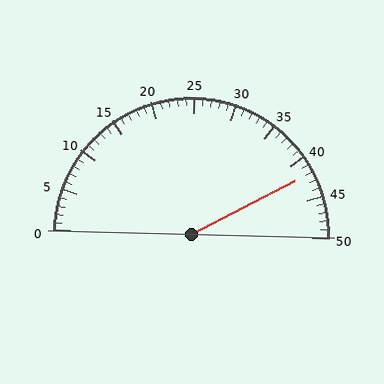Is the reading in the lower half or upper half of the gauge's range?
The reading is in the upper half of the range (0 to 50).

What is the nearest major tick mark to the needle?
The nearest major tick mark is 40.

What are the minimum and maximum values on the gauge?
The gauge ranges from 0 to 50.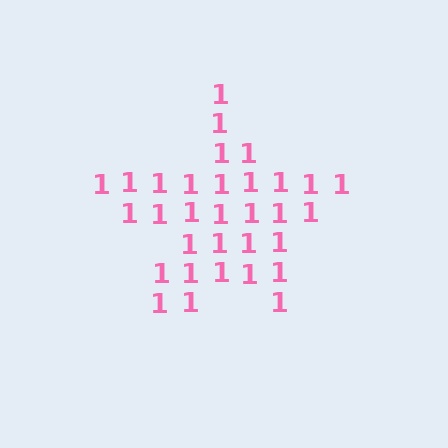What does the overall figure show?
The overall figure shows a star.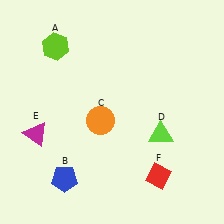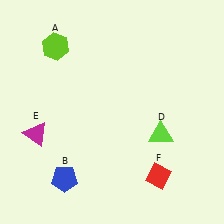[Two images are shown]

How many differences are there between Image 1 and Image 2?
There is 1 difference between the two images.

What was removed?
The orange circle (C) was removed in Image 2.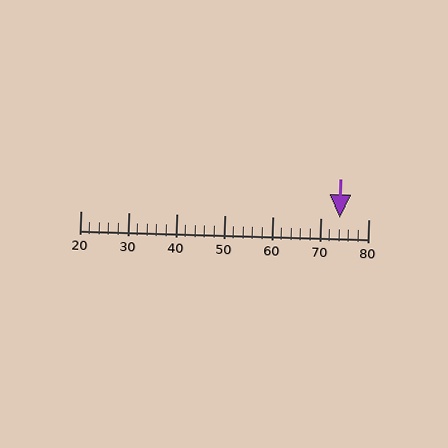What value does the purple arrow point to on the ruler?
The purple arrow points to approximately 74.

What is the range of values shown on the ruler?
The ruler shows values from 20 to 80.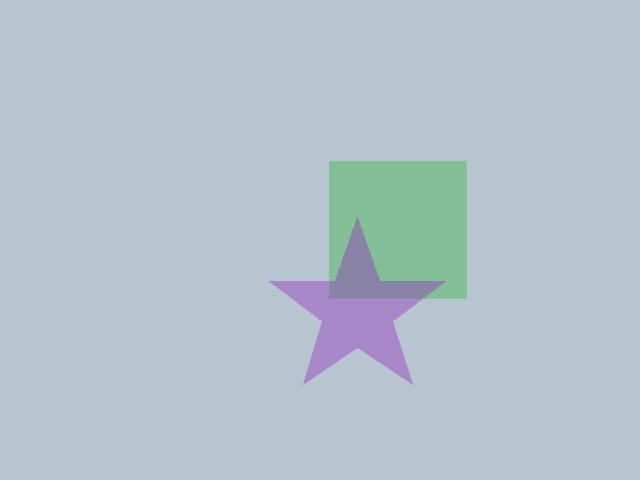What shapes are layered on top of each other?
The layered shapes are: a green square, a purple star.